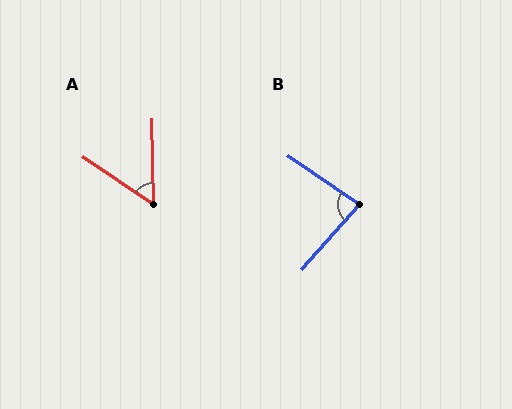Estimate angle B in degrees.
Approximately 83 degrees.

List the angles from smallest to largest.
A (55°), B (83°).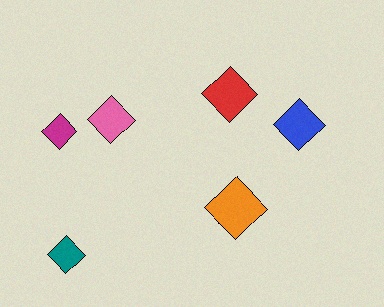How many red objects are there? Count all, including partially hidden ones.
There is 1 red object.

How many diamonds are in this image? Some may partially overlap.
There are 6 diamonds.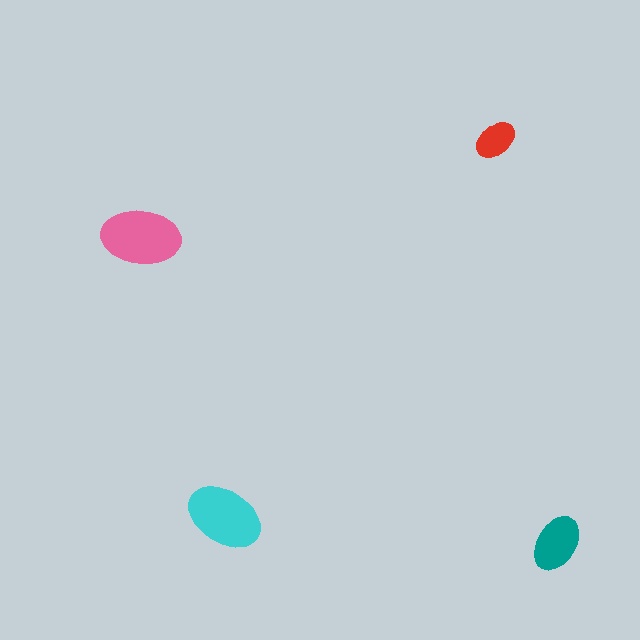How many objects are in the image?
There are 4 objects in the image.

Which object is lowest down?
The teal ellipse is bottommost.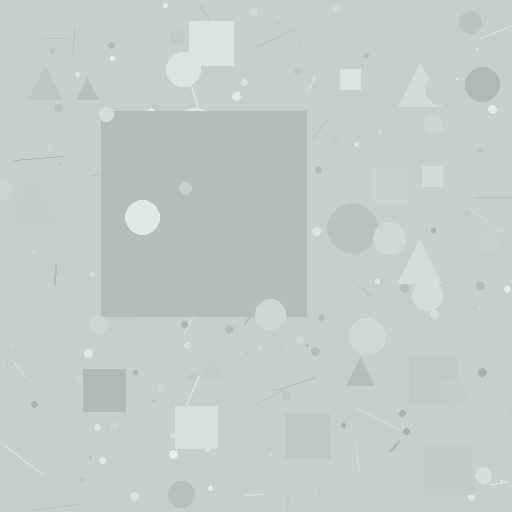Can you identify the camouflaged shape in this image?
The camouflaged shape is a square.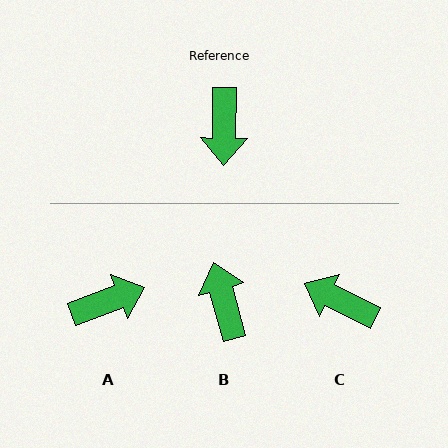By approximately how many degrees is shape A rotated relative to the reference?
Approximately 111 degrees counter-clockwise.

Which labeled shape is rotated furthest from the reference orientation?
B, about 163 degrees away.